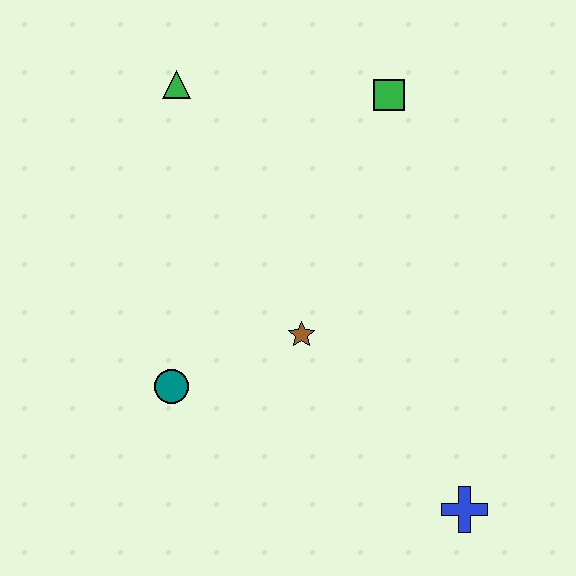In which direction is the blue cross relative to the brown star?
The blue cross is below the brown star.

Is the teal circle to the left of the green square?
Yes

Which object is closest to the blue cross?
The brown star is closest to the blue cross.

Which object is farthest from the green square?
The blue cross is farthest from the green square.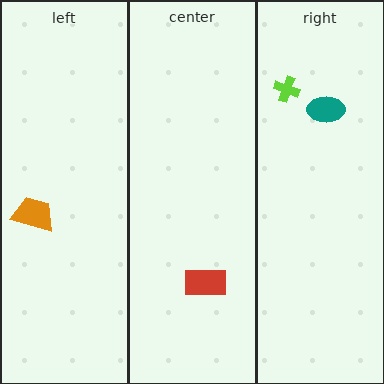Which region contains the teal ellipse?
The right region.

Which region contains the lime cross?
The right region.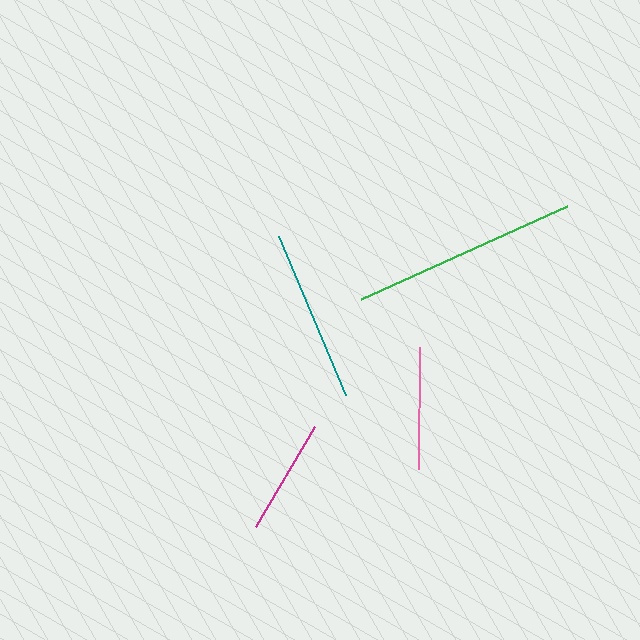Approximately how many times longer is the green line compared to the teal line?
The green line is approximately 1.3 times the length of the teal line.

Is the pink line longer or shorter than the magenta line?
The pink line is longer than the magenta line.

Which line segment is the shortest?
The magenta line is the shortest at approximately 115 pixels.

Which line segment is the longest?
The green line is the longest at approximately 225 pixels.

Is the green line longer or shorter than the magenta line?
The green line is longer than the magenta line.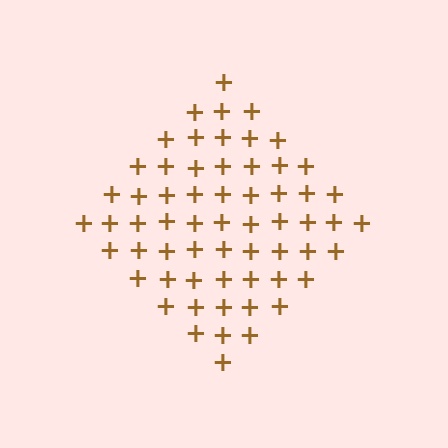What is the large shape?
The large shape is a diamond.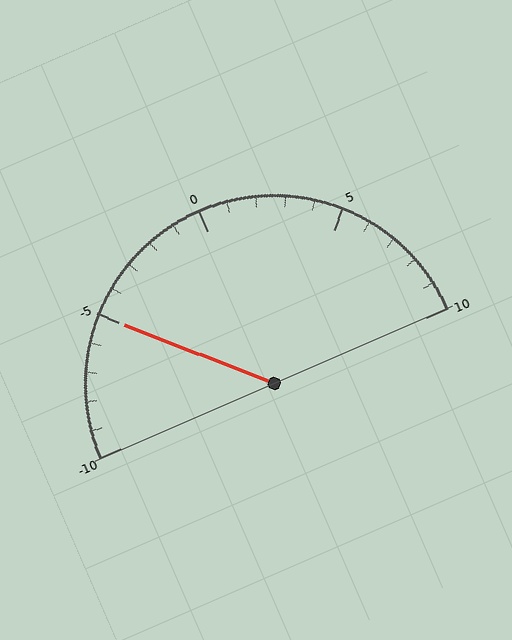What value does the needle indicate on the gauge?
The needle indicates approximately -5.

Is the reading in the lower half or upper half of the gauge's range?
The reading is in the lower half of the range (-10 to 10).